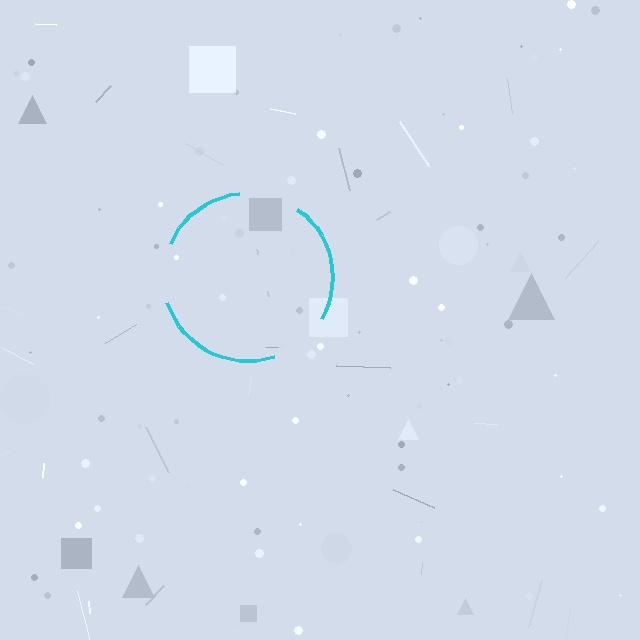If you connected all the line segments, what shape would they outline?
They would outline a circle.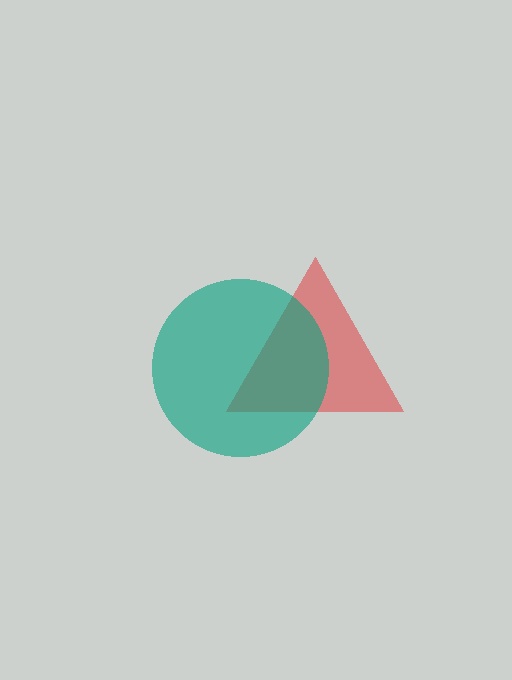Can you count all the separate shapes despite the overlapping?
Yes, there are 2 separate shapes.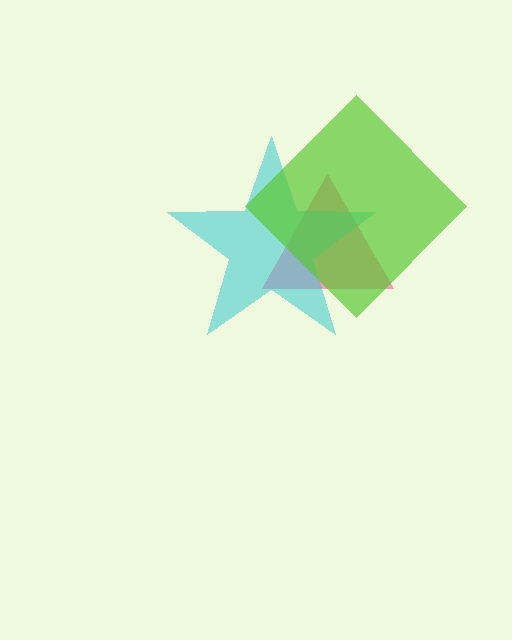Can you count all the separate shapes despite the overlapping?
Yes, there are 3 separate shapes.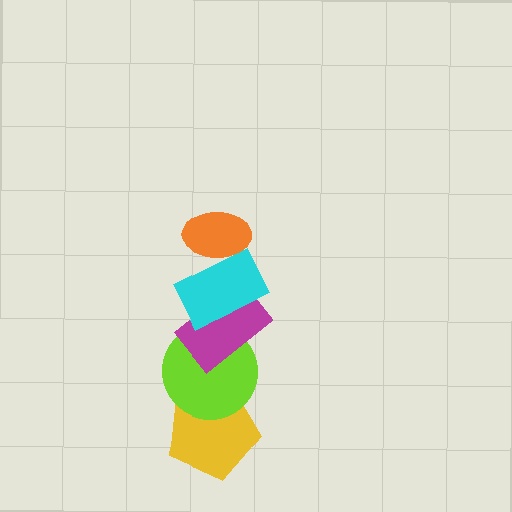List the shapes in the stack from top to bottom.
From top to bottom: the orange ellipse, the cyan rectangle, the magenta rectangle, the lime circle, the yellow pentagon.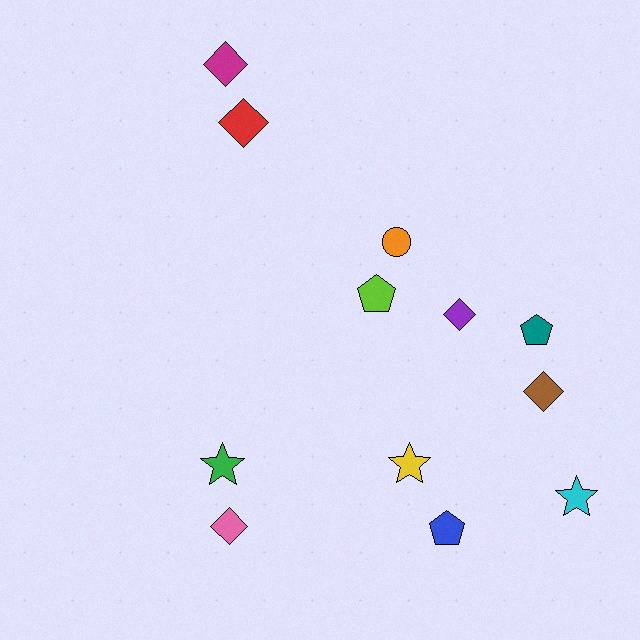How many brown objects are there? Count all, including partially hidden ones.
There is 1 brown object.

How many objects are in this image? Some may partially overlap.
There are 12 objects.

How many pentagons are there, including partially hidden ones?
There are 3 pentagons.